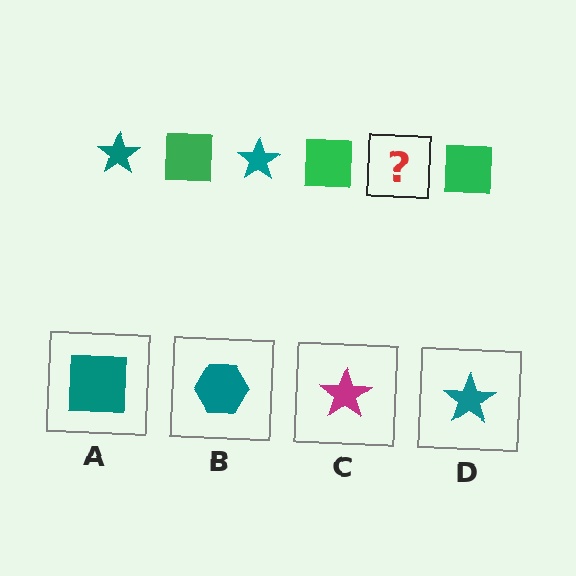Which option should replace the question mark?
Option D.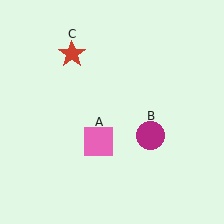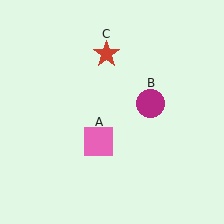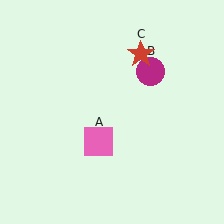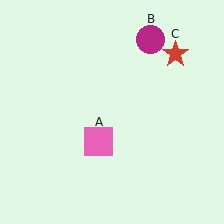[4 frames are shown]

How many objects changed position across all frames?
2 objects changed position: magenta circle (object B), red star (object C).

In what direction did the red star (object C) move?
The red star (object C) moved right.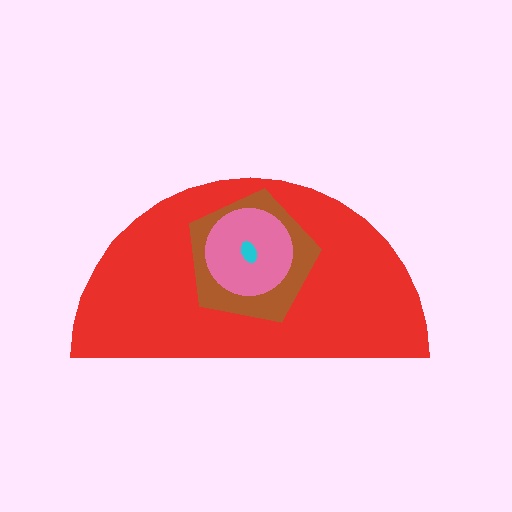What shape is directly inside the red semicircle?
The brown pentagon.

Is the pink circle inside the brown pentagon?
Yes.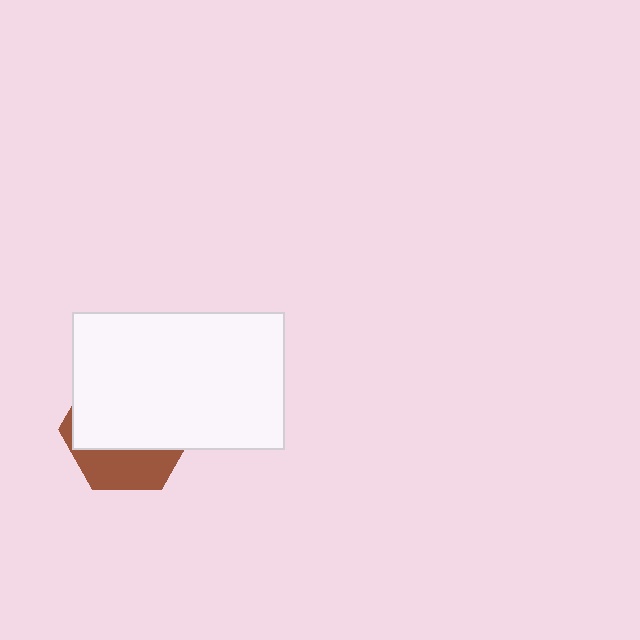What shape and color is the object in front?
The object in front is a white rectangle.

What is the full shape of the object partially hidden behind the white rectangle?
The partially hidden object is a brown hexagon.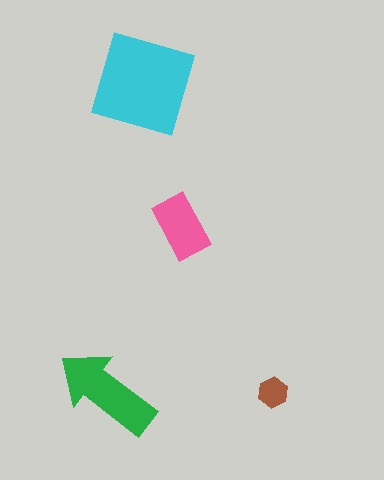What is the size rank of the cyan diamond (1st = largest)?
1st.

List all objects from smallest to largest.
The brown hexagon, the pink rectangle, the green arrow, the cyan diamond.